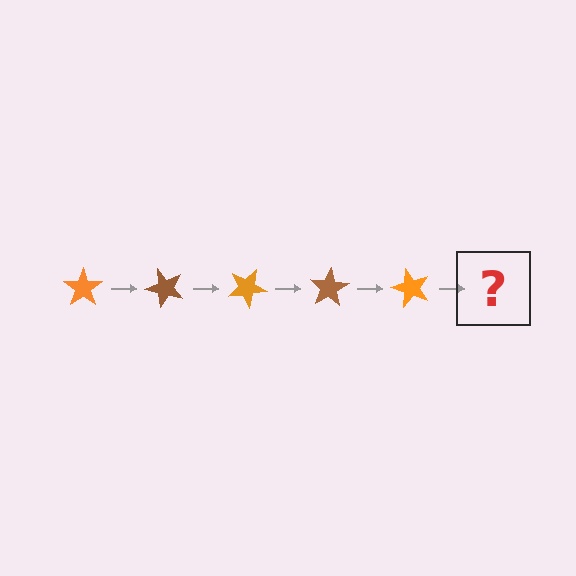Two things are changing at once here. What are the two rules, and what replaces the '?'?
The two rules are that it rotates 50 degrees each step and the color cycles through orange and brown. The '?' should be a brown star, rotated 250 degrees from the start.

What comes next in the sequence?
The next element should be a brown star, rotated 250 degrees from the start.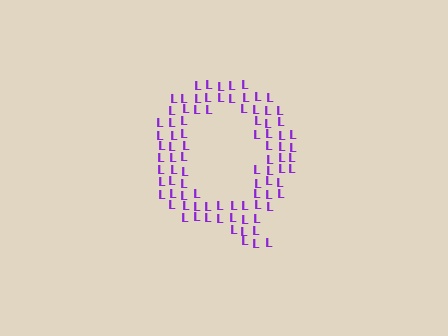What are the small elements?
The small elements are letter L's.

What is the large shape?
The large shape is the letter Q.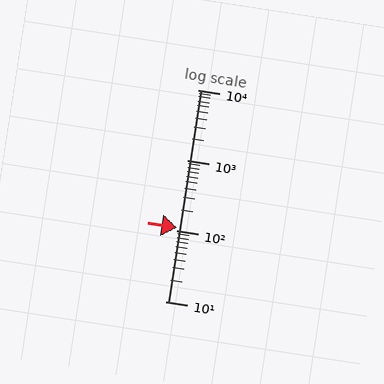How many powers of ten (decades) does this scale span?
The scale spans 3 decades, from 10 to 10000.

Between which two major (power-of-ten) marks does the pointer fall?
The pointer is between 100 and 1000.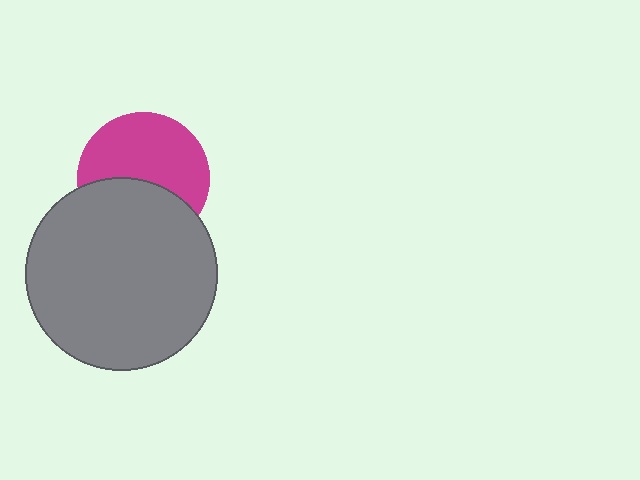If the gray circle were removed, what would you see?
You would see the complete magenta circle.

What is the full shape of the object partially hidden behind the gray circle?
The partially hidden object is a magenta circle.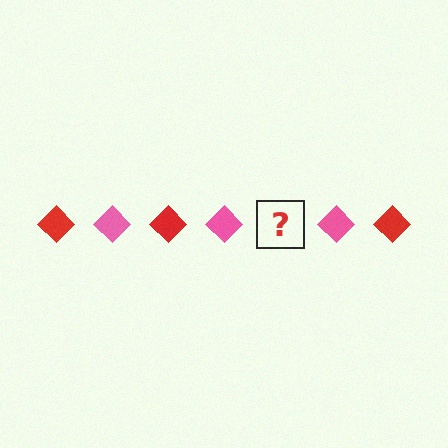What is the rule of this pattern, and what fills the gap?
The rule is that the pattern cycles through red, pink diamonds. The gap should be filled with a red diamond.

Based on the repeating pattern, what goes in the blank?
The blank should be a red diamond.